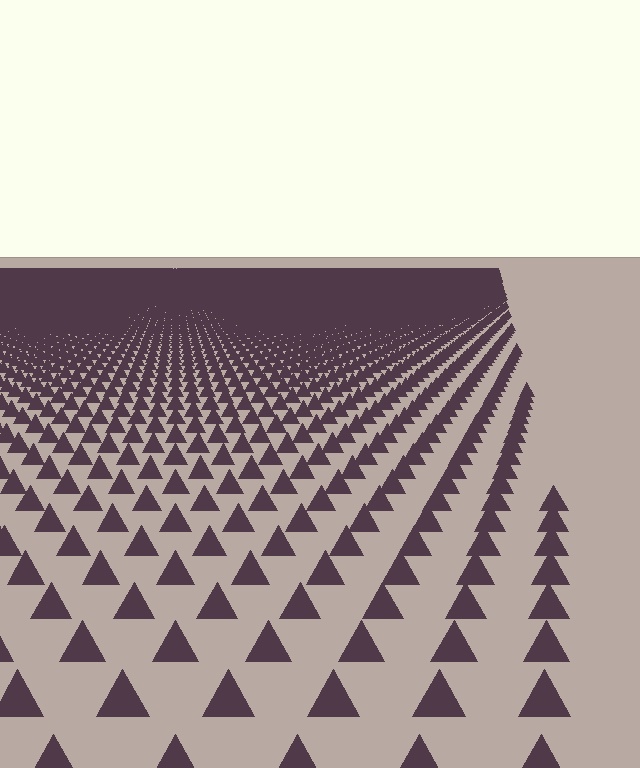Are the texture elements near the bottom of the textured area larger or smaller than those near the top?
Larger. Near the bottom, elements are closer to the viewer and appear at a bigger on-screen size.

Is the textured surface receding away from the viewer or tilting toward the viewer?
The surface is receding away from the viewer. Texture elements get smaller and denser toward the top.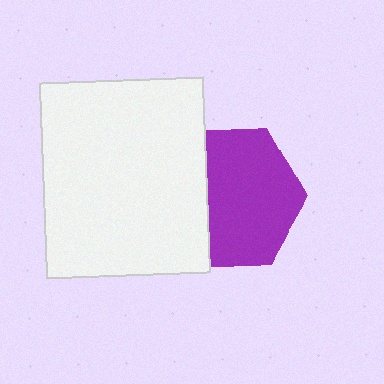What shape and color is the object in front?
The object in front is a white rectangle.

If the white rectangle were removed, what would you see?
You would see the complete purple hexagon.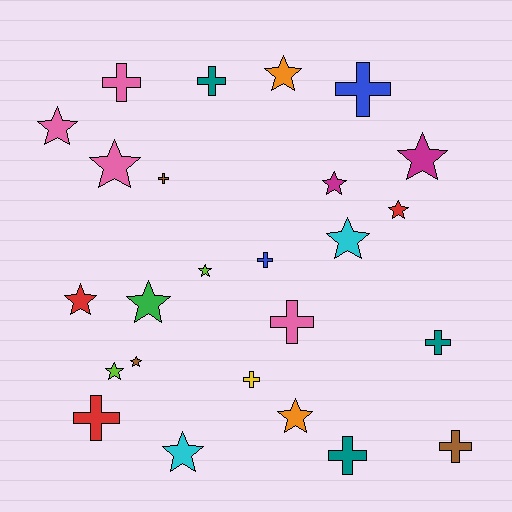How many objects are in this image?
There are 25 objects.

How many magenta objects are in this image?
There are 2 magenta objects.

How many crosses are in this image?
There are 11 crosses.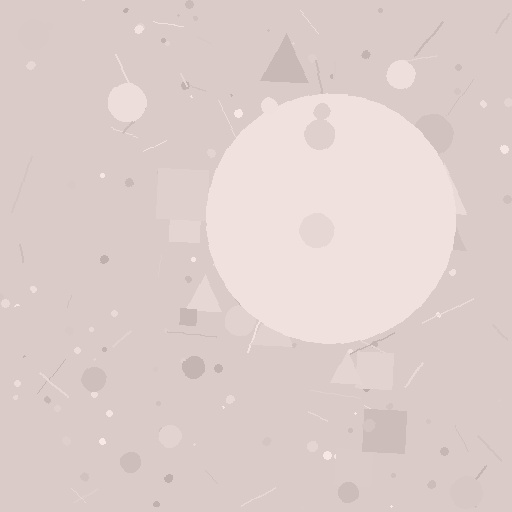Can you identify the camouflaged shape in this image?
The camouflaged shape is a circle.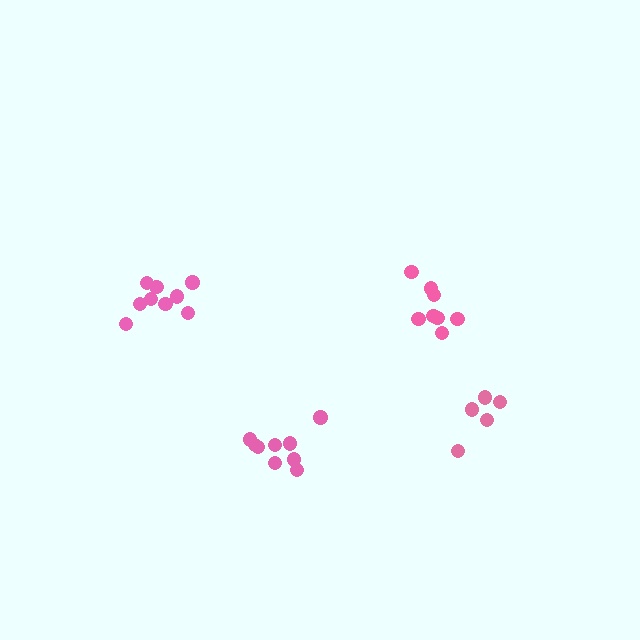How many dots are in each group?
Group 1: 5 dots, Group 2: 9 dots, Group 3: 8 dots, Group 4: 9 dots (31 total).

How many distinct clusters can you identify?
There are 4 distinct clusters.